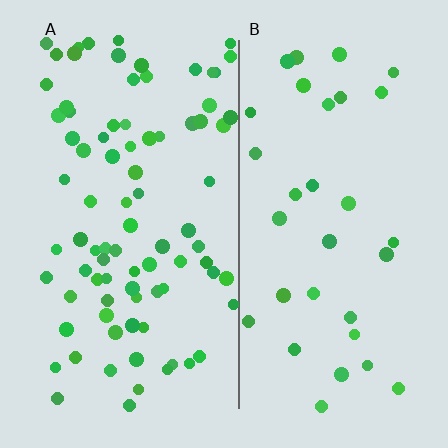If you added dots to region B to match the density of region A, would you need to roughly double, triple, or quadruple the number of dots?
Approximately triple.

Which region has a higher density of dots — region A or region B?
A (the left).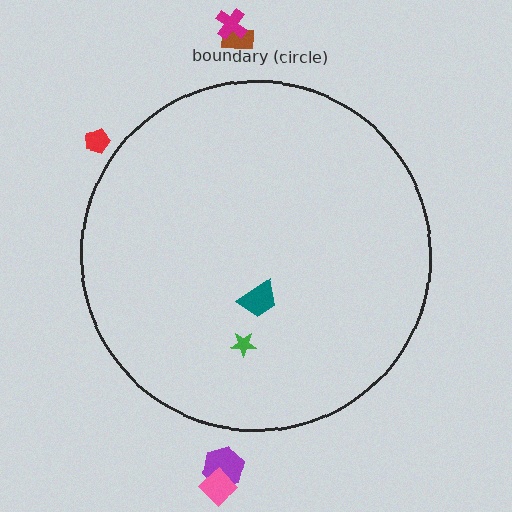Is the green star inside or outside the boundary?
Inside.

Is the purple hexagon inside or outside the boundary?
Outside.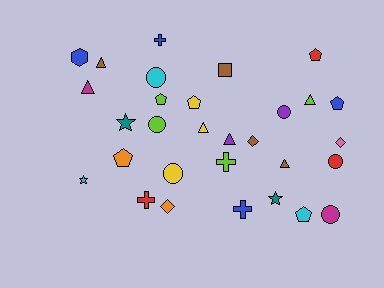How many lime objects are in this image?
There are 4 lime objects.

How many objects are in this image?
There are 30 objects.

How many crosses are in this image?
There are 4 crosses.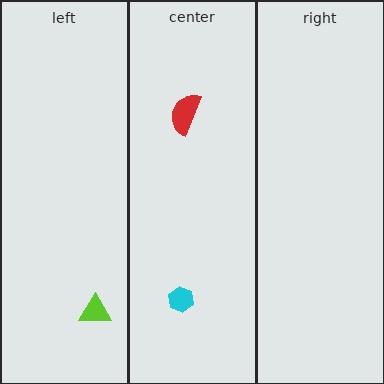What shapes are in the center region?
The red semicircle, the cyan hexagon.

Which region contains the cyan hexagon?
The center region.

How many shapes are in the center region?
2.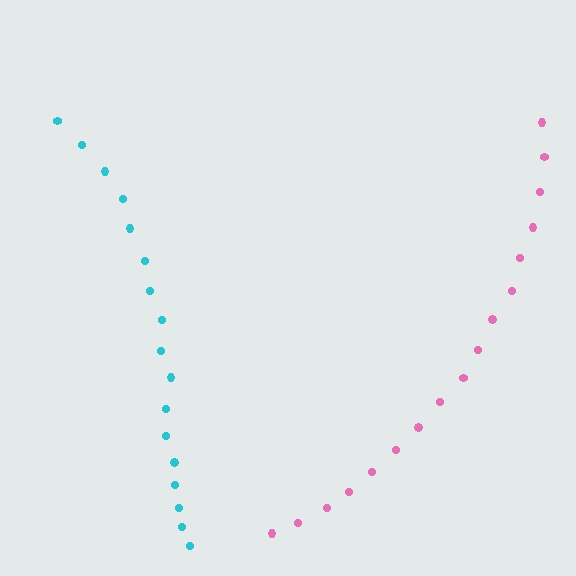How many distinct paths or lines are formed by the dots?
There are 2 distinct paths.